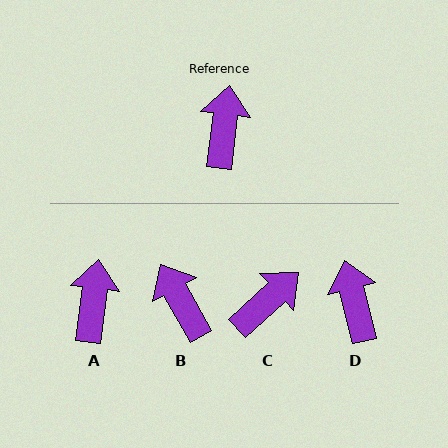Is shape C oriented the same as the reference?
No, it is off by about 40 degrees.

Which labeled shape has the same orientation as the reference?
A.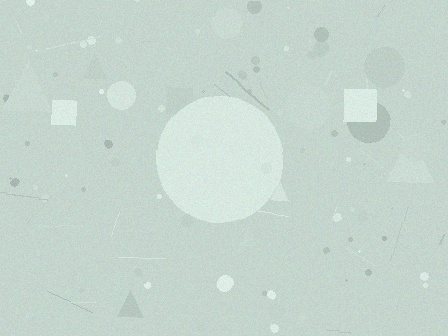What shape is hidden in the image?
A circle is hidden in the image.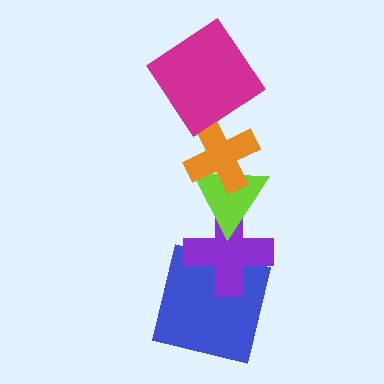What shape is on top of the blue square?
The purple cross is on top of the blue square.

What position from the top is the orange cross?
The orange cross is 2nd from the top.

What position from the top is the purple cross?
The purple cross is 4th from the top.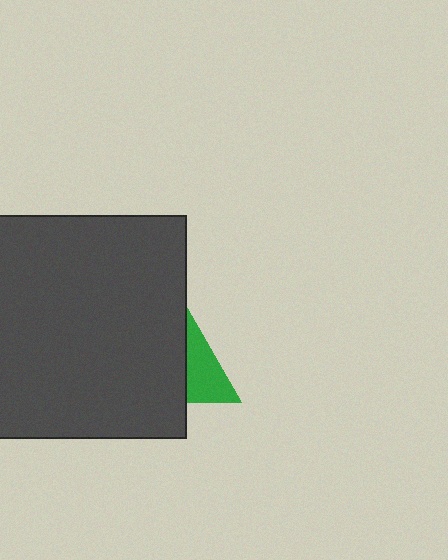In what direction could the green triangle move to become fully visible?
The green triangle could move right. That would shift it out from behind the dark gray rectangle entirely.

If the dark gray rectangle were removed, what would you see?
You would see the complete green triangle.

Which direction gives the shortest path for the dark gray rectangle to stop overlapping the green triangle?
Moving left gives the shortest separation.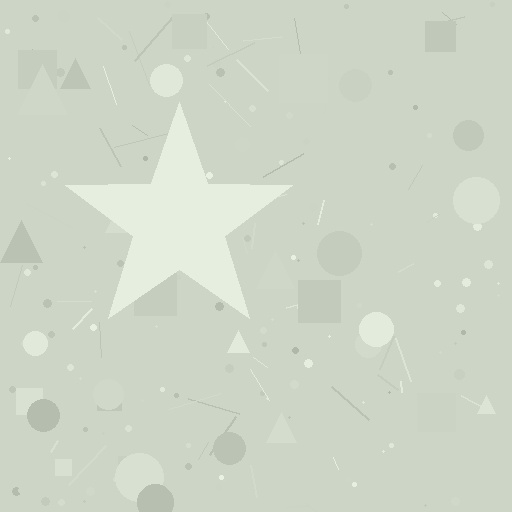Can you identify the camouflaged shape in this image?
The camouflaged shape is a star.